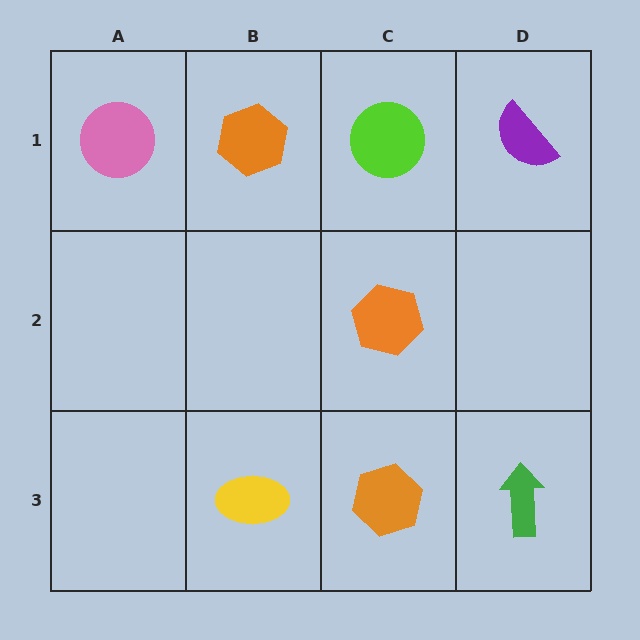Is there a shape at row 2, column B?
No, that cell is empty.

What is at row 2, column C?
An orange hexagon.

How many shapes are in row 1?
4 shapes.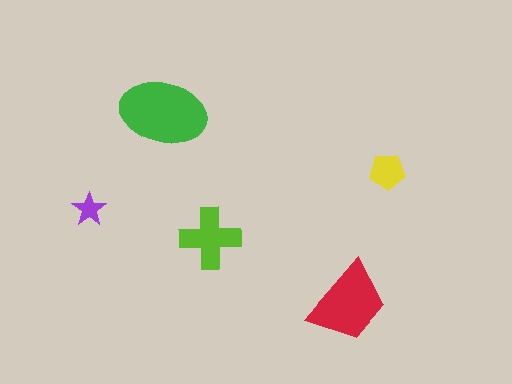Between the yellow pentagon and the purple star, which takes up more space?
The yellow pentagon.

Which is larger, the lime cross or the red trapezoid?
The red trapezoid.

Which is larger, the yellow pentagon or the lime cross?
The lime cross.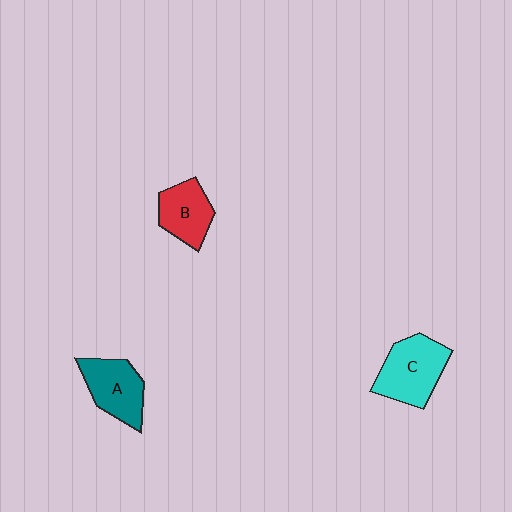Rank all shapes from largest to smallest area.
From largest to smallest: C (cyan), A (teal), B (red).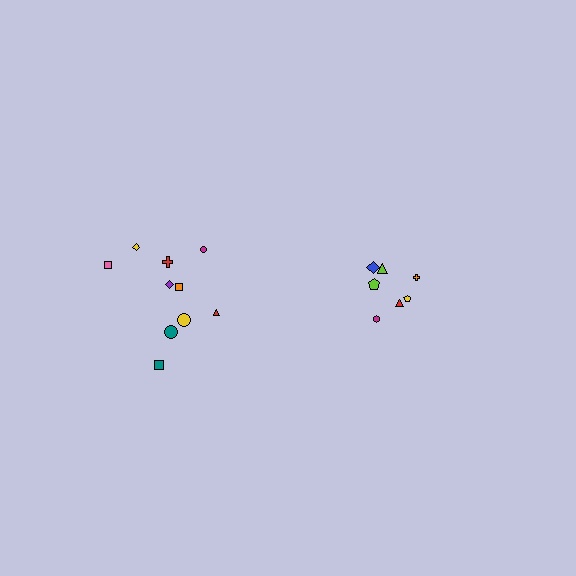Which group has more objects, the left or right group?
The left group.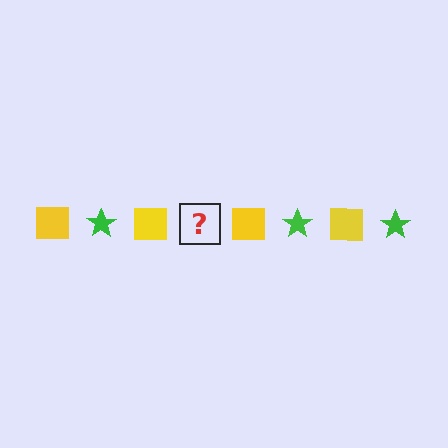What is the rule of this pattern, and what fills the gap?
The rule is that the pattern alternates between yellow square and green star. The gap should be filled with a green star.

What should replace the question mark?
The question mark should be replaced with a green star.